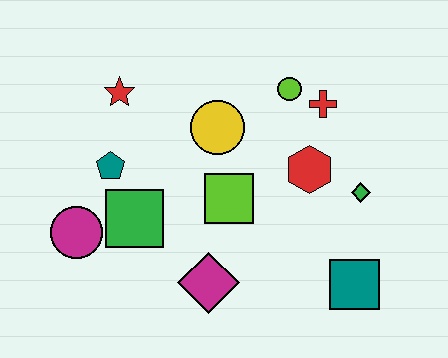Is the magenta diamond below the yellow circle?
Yes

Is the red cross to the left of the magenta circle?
No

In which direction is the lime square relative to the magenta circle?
The lime square is to the right of the magenta circle.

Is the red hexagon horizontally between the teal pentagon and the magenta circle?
No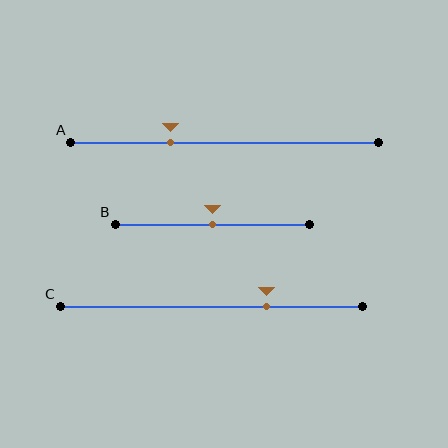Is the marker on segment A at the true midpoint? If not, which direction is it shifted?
No, the marker on segment A is shifted to the left by about 18% of the segment length.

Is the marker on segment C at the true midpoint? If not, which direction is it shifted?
No, the marker on segment C is shifted to the right by about 18% of the segment length.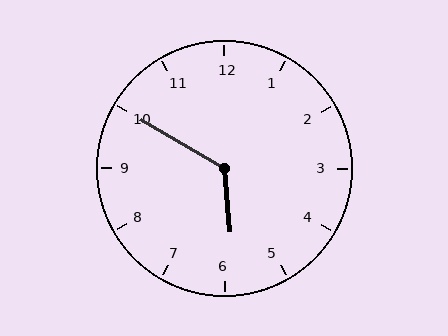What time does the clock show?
5:50.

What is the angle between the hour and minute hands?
Approximately 125 degrees.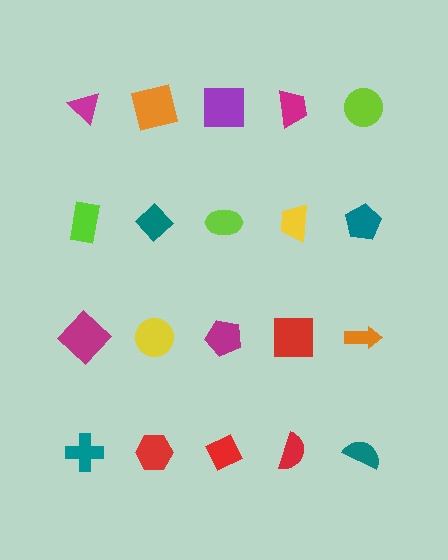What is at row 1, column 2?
An orange square.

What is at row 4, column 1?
A teal cross.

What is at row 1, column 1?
A magenta triangle.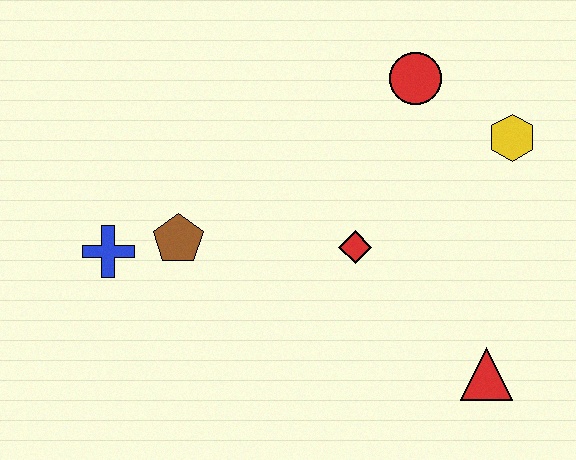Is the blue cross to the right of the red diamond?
No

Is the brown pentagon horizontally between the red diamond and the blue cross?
Yes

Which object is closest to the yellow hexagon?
The red circle is closest to the yellow hexagon.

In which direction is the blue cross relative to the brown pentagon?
The blue cross is to the left of the brown pentagon.